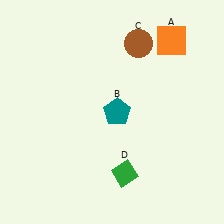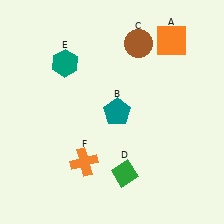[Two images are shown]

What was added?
A teal hexagon (E), an orange cross (F) were added in Image 2.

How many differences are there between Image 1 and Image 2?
There are 2 differences between the two images.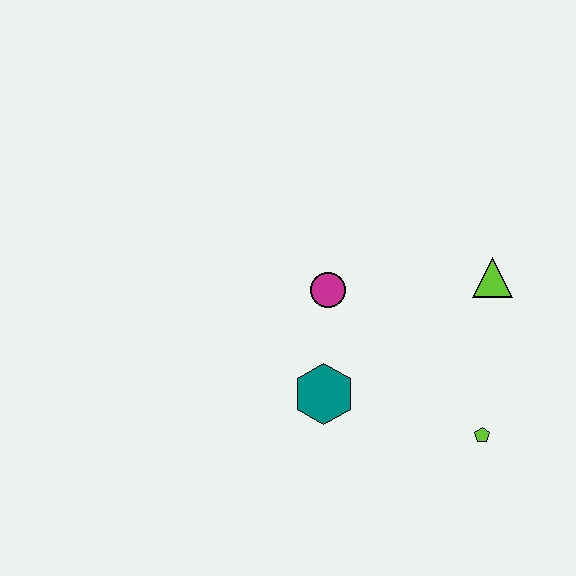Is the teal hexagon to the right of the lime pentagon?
No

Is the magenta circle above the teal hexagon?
Yes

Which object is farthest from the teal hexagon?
The lime triangle is farthest from the teal hexagon.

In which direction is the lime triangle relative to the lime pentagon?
The lime triangle is above the lime pentagon.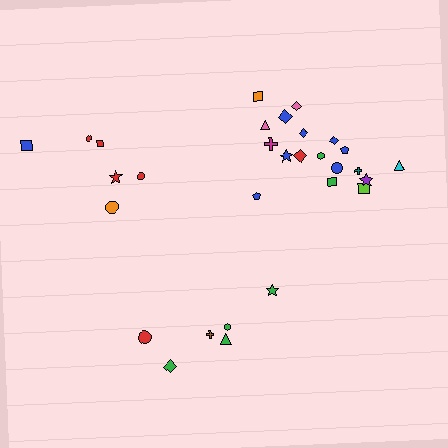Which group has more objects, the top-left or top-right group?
The top-right group.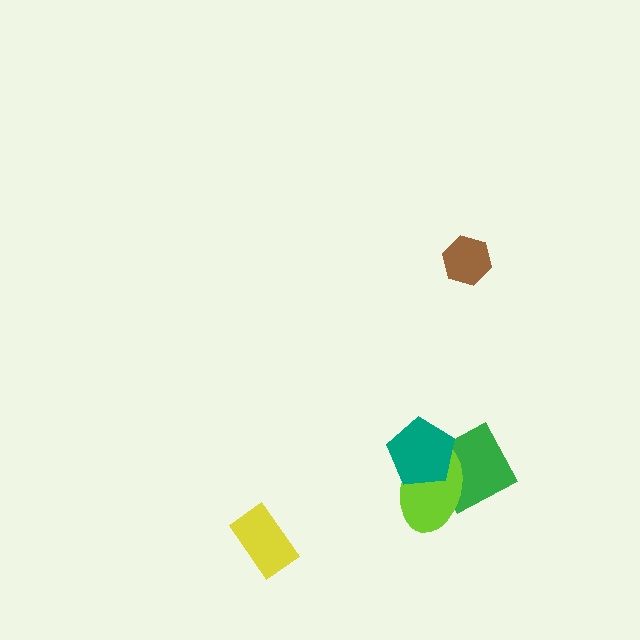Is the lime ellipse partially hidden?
Yes, it is partially covered by another shape.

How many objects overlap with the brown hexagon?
0 objects overlap with the brown hexagon.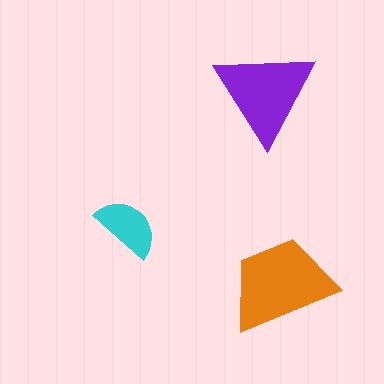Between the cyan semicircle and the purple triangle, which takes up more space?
The purple triangle.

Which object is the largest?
The orange trapezoid.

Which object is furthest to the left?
The cyan semicircle is leftmost.